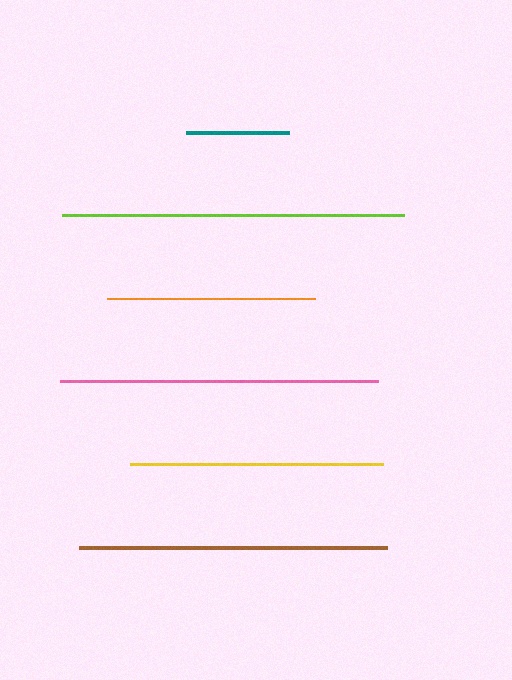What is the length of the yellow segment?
The yellow segment is approximately 253 pixels long.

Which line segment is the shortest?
The teal line is the shortest at approximately 103 pixels.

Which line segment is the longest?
The lime line is the longest at approximately 342 pixels.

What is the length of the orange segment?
The orange segment is approximately 208 pixels long.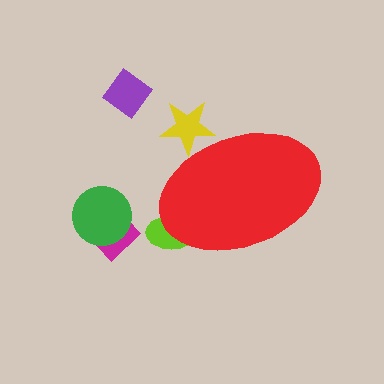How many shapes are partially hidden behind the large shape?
2 shapes are partially hidden.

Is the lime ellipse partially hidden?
Yes, the lime ellipse is partially hidden behind the red ellipse.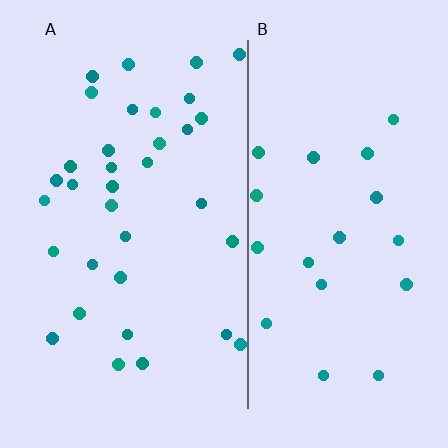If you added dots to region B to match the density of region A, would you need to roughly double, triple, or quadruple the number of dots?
Approximately double.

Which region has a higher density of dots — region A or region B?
A (the left).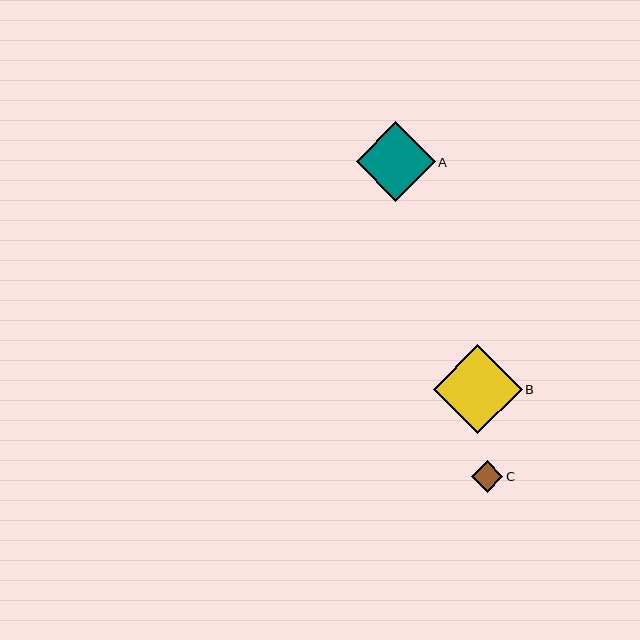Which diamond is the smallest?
Diamond C is the smallest with a size of approximately 32 pixels.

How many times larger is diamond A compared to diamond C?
Diamond A is approximately 2.5 times the size of diamond C.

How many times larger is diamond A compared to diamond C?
Diamond A is approximately 2.5 times the size of diamond C.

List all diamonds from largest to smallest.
From largest to smallest: B, A, C.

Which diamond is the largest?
Diamond B is the largest with a size of approximately 89 pixels.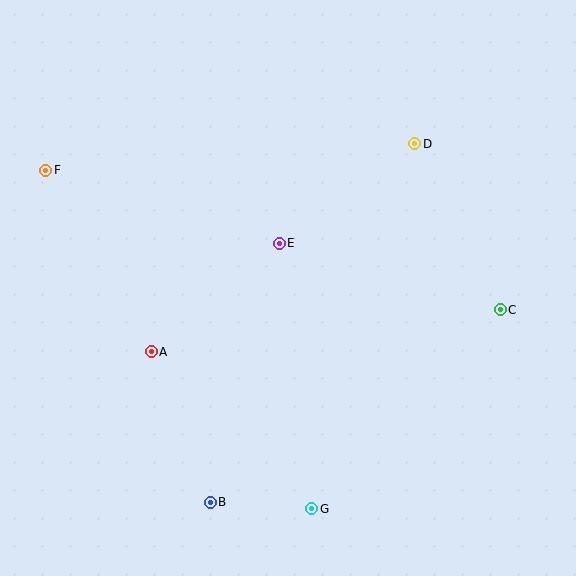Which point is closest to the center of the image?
Point E at (279, 243) is closest to the center.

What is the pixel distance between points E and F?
The distance between E and F is 245 pixels.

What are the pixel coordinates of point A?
Point A is at (151, 352).